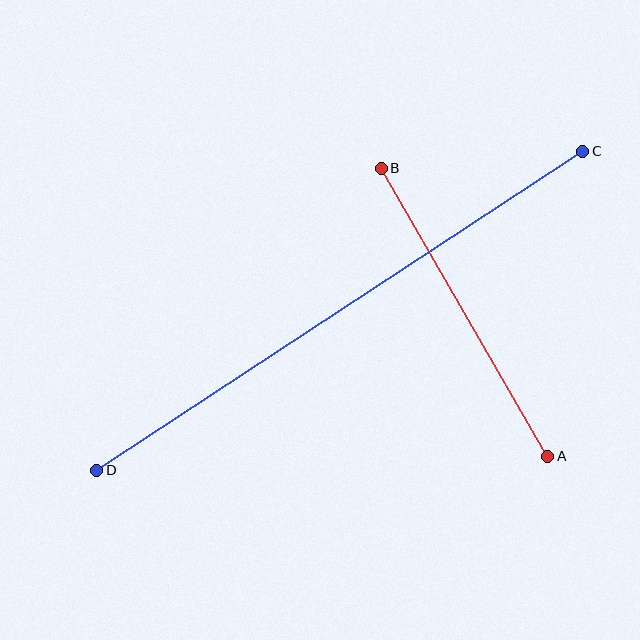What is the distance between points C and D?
The distance is approximately 582 pixels.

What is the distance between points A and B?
The distance is approximately 333 pixels.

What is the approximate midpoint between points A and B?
The midpoint is at approximately (464, 312) pixels.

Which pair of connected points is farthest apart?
Points C and D are farthest apart.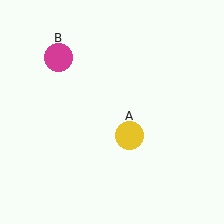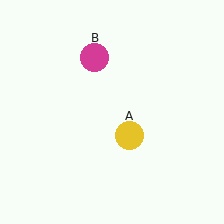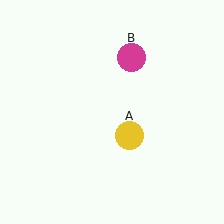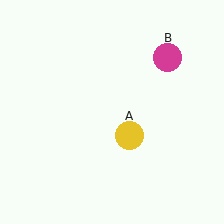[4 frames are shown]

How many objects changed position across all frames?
1 object changed position: magenta circle (object B).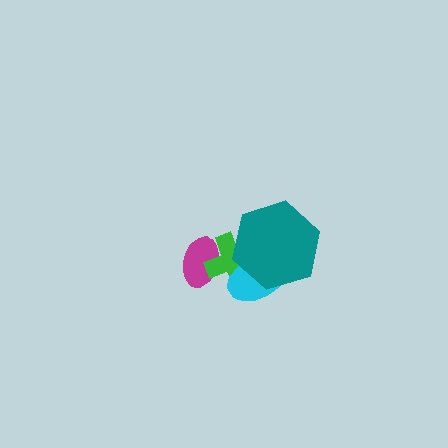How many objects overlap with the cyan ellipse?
2 objects overlap with the cyan ellipse.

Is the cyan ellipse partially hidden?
Yes, it is partially covered by another shape.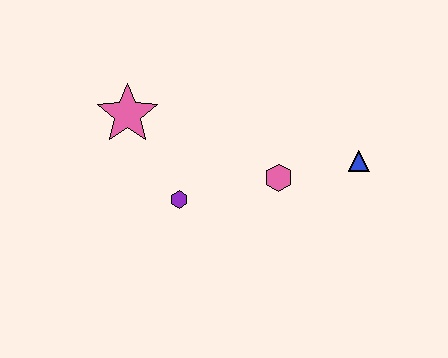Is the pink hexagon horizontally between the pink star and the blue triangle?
Yes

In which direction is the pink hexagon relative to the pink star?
The pink hexagon is to the right of the pink star.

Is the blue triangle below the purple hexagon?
No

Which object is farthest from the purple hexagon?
The blue triangle is farthest from the purple hexagon.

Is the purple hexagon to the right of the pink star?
Yes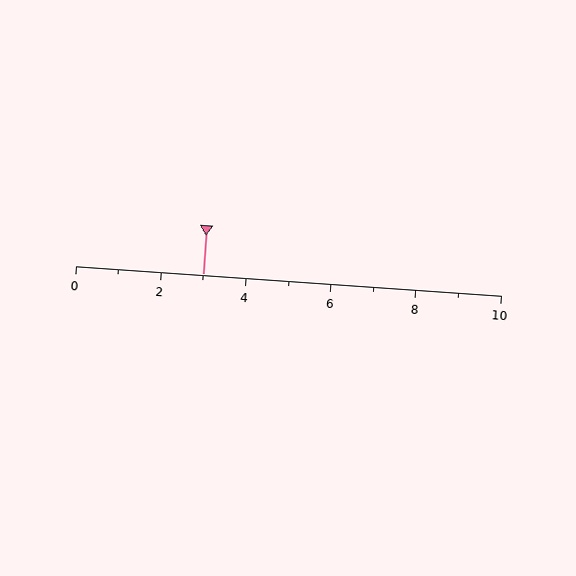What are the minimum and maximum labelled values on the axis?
The axis runs from 0 to 10.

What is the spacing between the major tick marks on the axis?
The major ticks are spaced 2 apart.